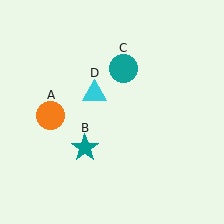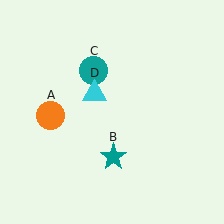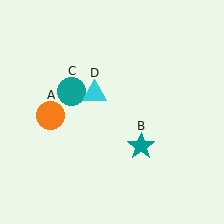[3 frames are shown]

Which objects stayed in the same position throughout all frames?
Orange circle (object A) and cyan triangle (object D) remained stationary.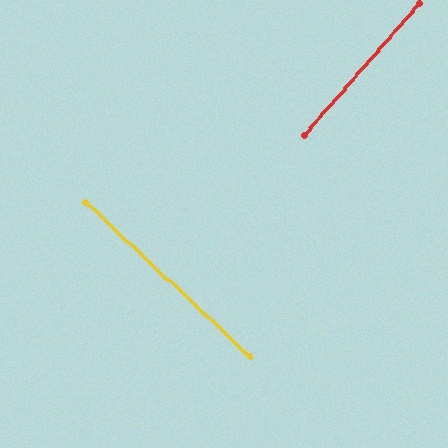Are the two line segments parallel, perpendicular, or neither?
Perpendicular — they meet at approximately 88°.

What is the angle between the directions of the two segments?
Approximately 88 degrees.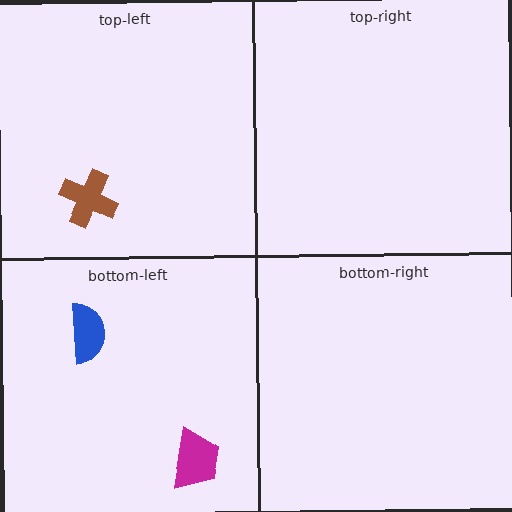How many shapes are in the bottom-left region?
2.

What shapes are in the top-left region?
The brown cross.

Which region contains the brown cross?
The top-left region.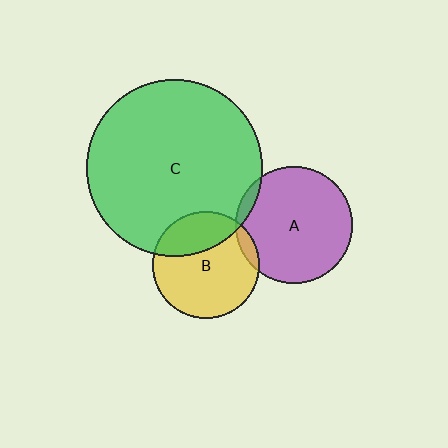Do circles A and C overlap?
Yes.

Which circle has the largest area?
Circle C (green).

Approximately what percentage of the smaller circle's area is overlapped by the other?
Approximately 5%.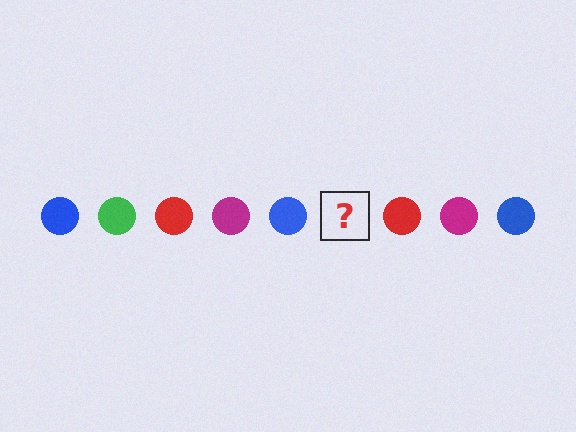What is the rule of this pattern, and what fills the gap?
The rule is that the pattern cycles through blue, green, red, magenta circles. The gap should be filled with a green circle.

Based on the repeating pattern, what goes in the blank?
The blank should be a green circle.